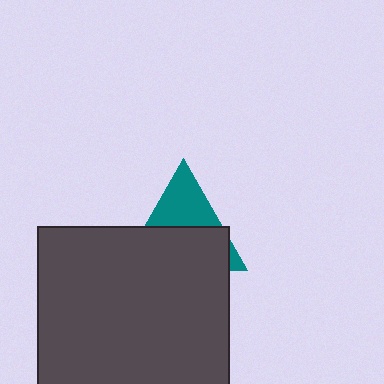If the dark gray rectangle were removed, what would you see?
You would see the complete teal triangle.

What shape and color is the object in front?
The object in front is a dark gray rectangle.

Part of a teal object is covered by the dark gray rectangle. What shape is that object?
It is a triangle.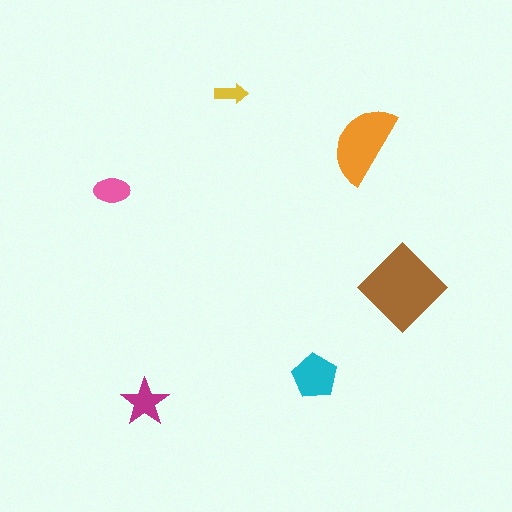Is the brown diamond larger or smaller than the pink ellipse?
Larger.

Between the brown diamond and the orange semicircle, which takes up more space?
The brown diamond.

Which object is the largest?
The brown diamond.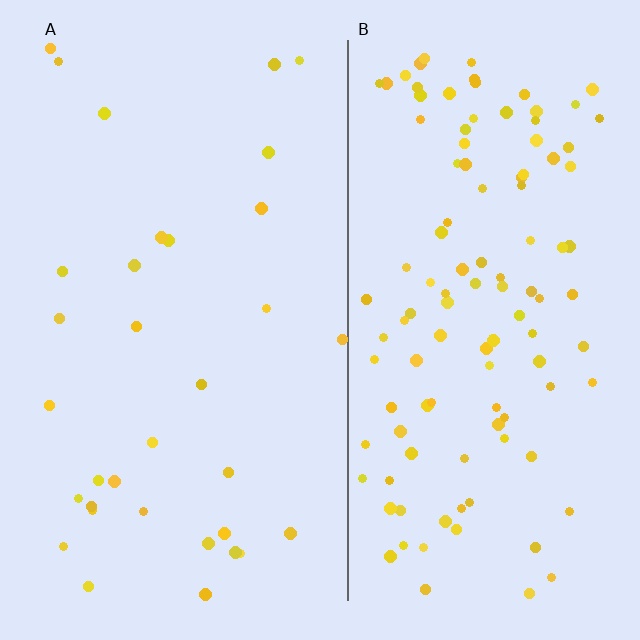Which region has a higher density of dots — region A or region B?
B (the right).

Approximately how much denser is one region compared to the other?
Approximately 3.5× — region B over region A.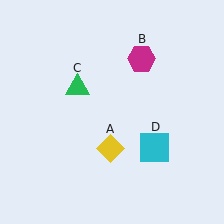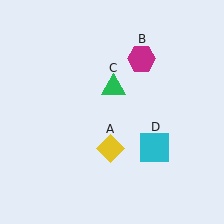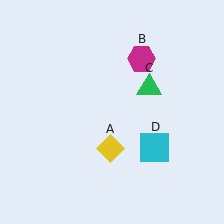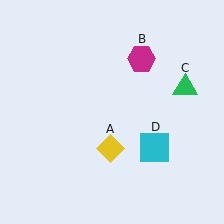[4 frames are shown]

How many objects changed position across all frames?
1 object changed position: green triangle (object C).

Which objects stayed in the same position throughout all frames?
Yellow diamond (object A) and magenta hexagon (object B) and cyan square (object D) remained stationary.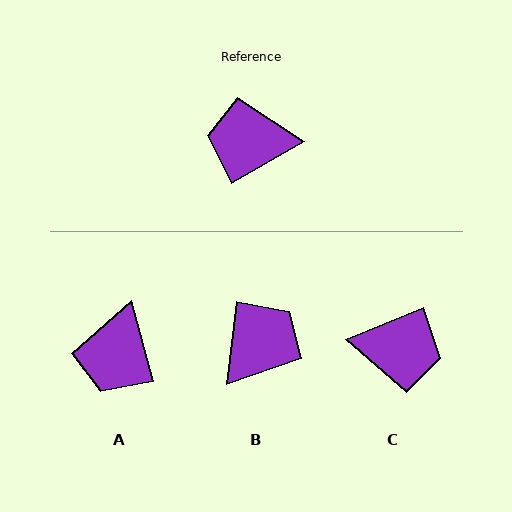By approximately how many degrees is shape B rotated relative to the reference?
Approximately 128 degrees clockwise.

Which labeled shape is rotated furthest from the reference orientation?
C, about 172 degrees away.